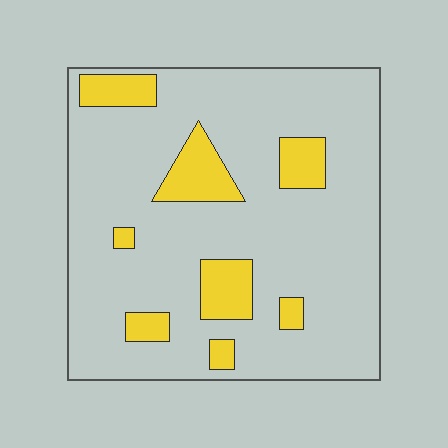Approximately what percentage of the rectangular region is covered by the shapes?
Approximately 15%.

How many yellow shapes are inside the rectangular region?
8.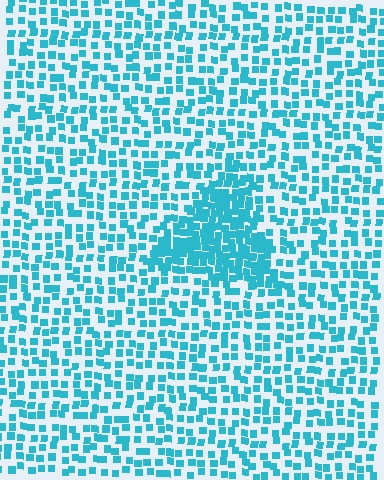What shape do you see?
I see a triangle.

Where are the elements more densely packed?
The elements are more densely packed inside the triangle boundary.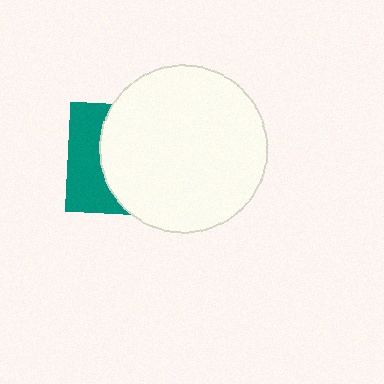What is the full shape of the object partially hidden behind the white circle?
The partially hidden object is a teal square.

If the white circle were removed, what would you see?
You would see the complete teal square.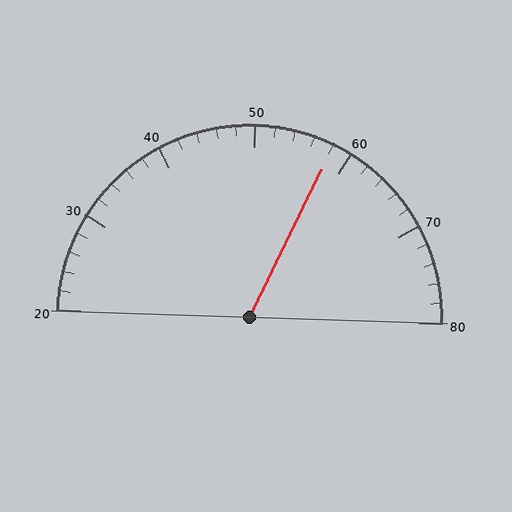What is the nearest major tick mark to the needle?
The nearest major tick mark is 60.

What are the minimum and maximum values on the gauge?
The gauge ranges from 20 to 80.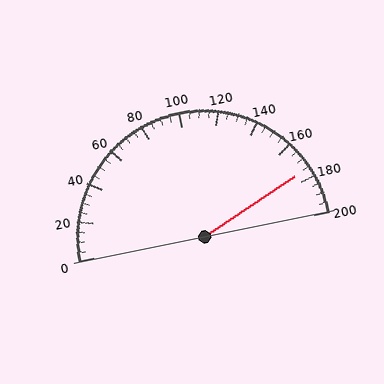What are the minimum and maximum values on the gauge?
The gauge ranges from 0 to 200.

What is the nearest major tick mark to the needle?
The nearest major tick mark is 180.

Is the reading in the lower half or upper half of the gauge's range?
The reading is in the upper half of the range (0 to 200).